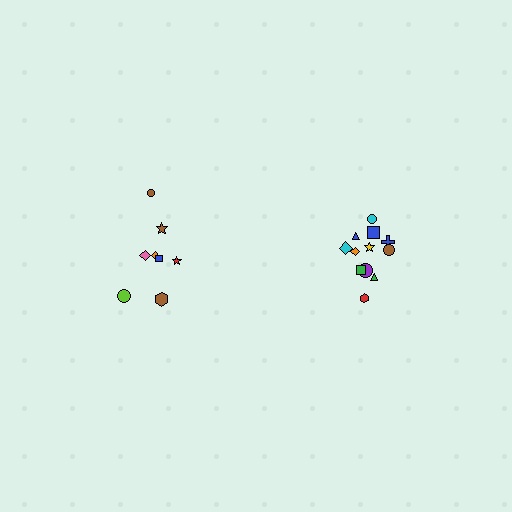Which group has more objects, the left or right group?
The right group.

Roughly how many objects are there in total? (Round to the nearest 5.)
Roughly 20 objects in total.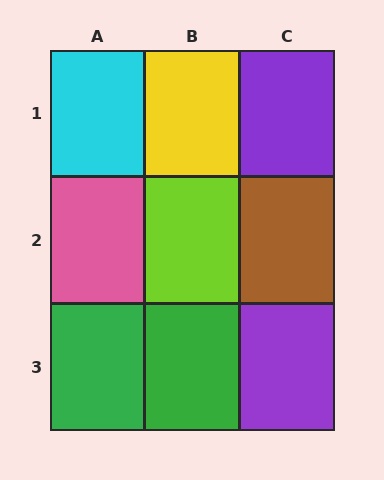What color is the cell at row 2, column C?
Brown.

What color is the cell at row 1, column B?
Yellow.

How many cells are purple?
2 cells are purple.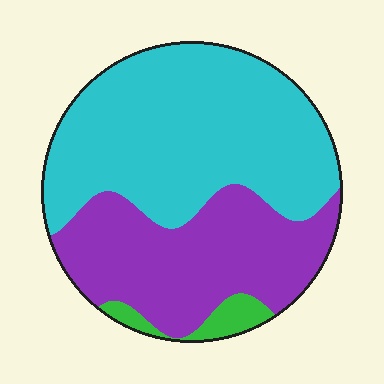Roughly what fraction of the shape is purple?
Purple takes up about three eighths (3/8) of the shape.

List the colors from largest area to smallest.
From largest to smallest: cyan, purple, green.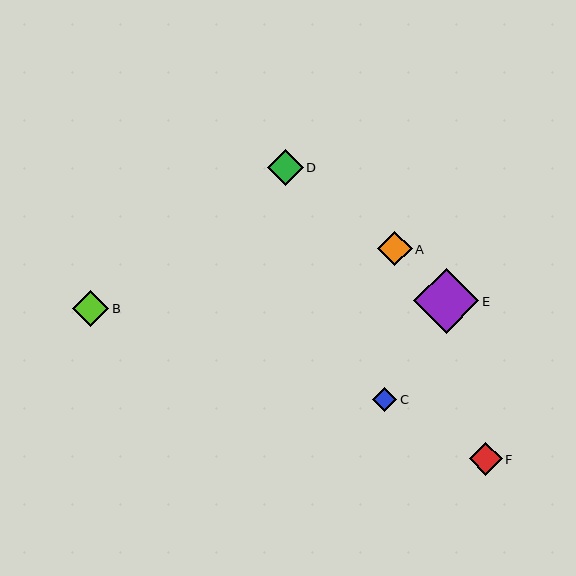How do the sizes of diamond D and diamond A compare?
Diamond D and diamond A are approximately the same size.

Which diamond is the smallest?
Diamond C is the smallest with a size of approximately 24 pixels.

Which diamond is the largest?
Diamond E is the largest with a size of approximately 65 pixels.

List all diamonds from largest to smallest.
From largest to smallest: E, B, D, A, F, C.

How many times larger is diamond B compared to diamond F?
Diamond B is approximately 1.1 times the size of diamond F.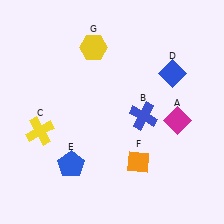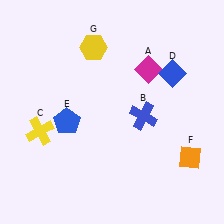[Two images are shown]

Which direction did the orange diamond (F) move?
The orange diamond (F) moved right.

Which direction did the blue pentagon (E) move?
The blue pentagon (E) moved up.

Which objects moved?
The objects that moved are: the magenta diamond (A), the blue pentagon (E), the orange diamond (F).